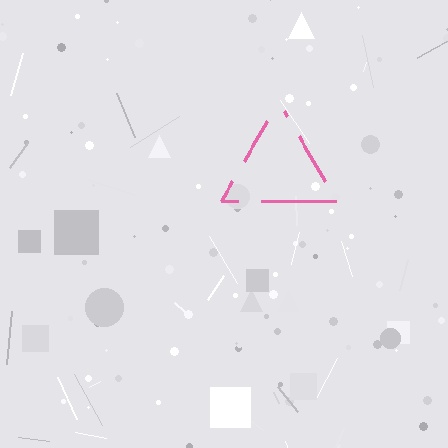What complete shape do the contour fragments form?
The contour fragments form a triangle.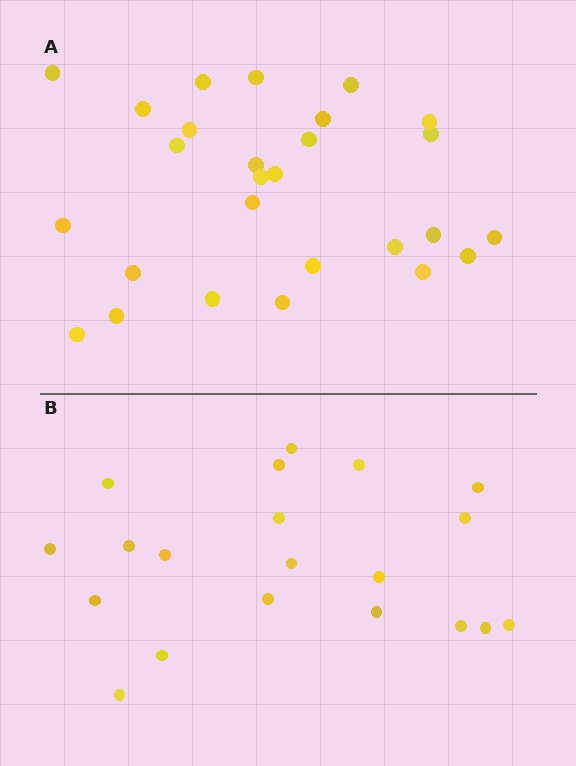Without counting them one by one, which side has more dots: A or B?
Region A (the top region) has more dots.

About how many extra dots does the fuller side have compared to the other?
Region A has roughly 8 or so more dots than region B.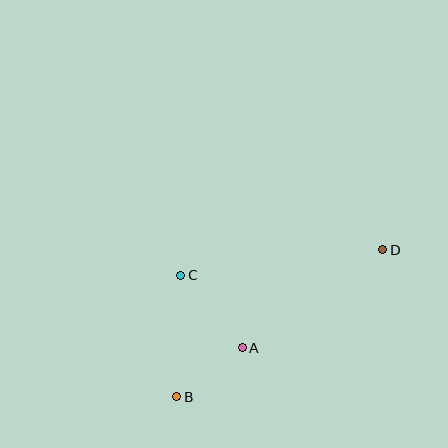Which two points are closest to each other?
Points A and B are closest to each other.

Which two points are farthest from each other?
Points B and D are farthest from each other.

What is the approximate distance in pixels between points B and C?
The distance between B and C is approximately 122 pixels.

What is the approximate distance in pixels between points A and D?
The distance between A and D is approximately 172 pixels.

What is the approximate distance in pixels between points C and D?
The distance between C and D is approximately 204 pixels.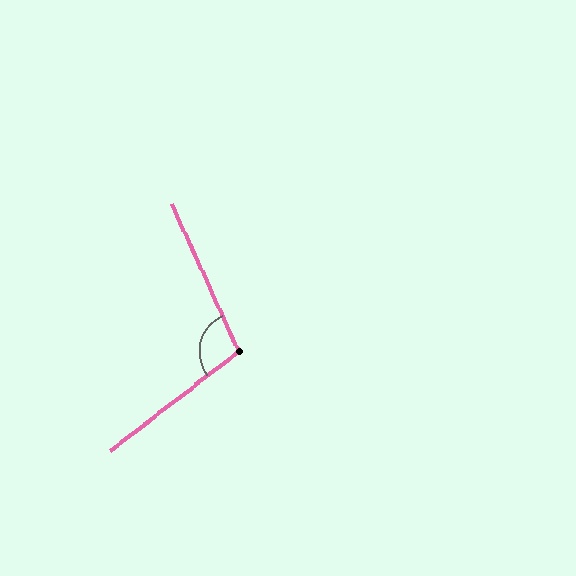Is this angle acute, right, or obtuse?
It is obtuse.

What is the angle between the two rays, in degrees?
Approximately 103 degrees.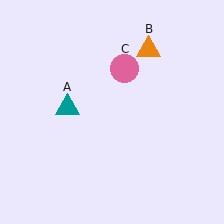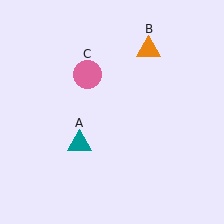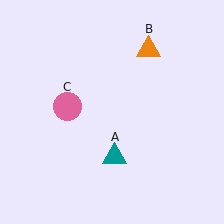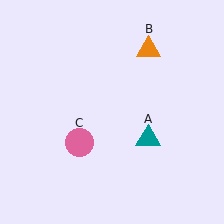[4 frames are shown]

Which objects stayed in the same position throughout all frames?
Orange triangle (object B) remained stationary.